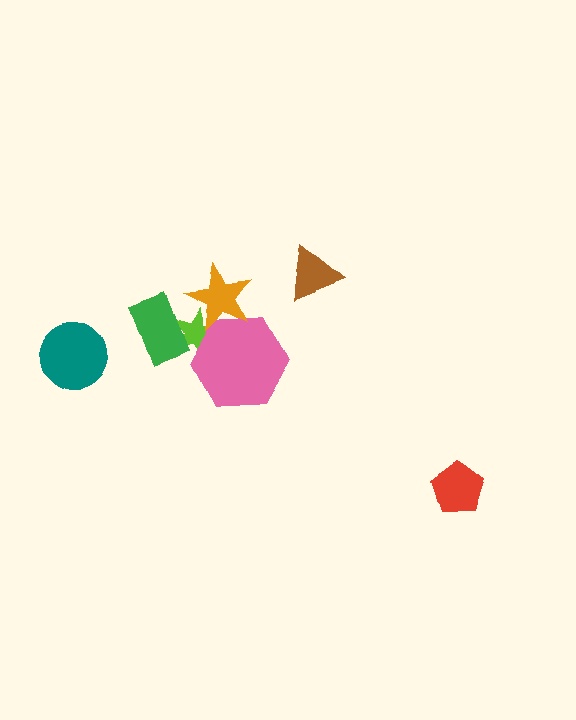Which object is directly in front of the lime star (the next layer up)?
The pink hexagon is directly in front of the lime star.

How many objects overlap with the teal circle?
0 objects overlap with the teal circle.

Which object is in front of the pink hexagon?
The orange star is in front of the pink hexagon.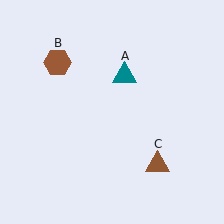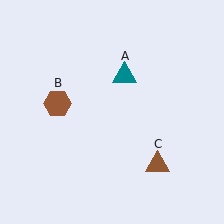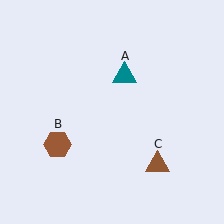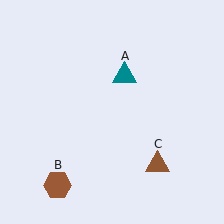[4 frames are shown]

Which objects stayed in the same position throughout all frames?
Teal triangle (object A) and brown triangle (object C) remained stationary.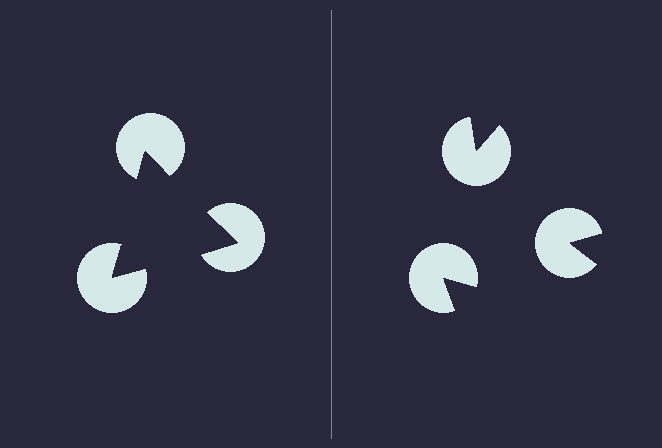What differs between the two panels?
The pac-man discs are positioned identically on both sides; only the wedge orientations differ. On the left they align to a triangle; on the right they are misaligned.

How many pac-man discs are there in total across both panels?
6 — 3 on each side.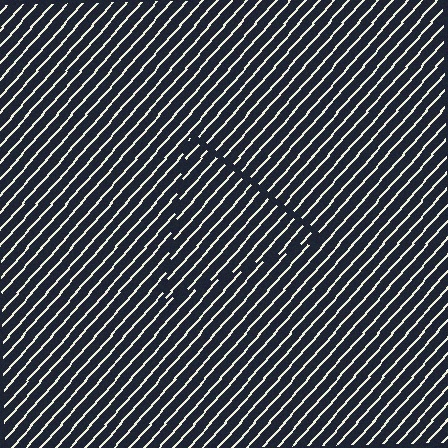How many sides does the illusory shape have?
3 sides — the line-ends trace a triangle.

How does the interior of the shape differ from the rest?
The interior of the shape contains the same grating, shifted by half a period — the contour is defined by the phase discontinuity where line-ends from the inner and outer gratings abut.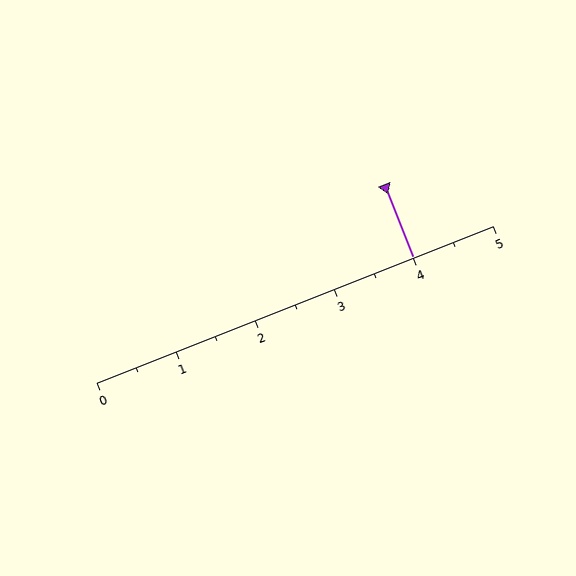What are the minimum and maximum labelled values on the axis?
The axis runs from 0 to 5.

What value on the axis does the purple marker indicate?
The marker indicates approximately 4.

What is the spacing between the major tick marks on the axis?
The major ticks are spaced 1 apart.